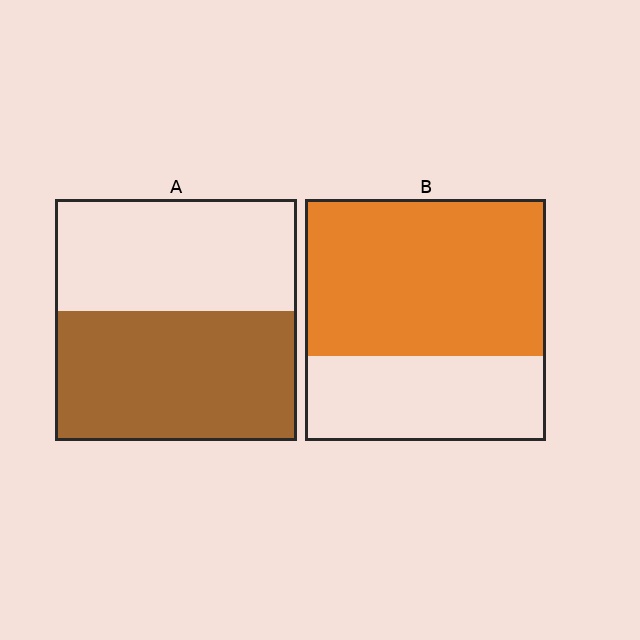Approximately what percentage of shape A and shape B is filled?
A is approximately 55% and B is approximately 65%.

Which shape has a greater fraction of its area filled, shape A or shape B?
Shape B.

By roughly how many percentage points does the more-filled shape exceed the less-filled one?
By roughly 10 percentage points (B over A).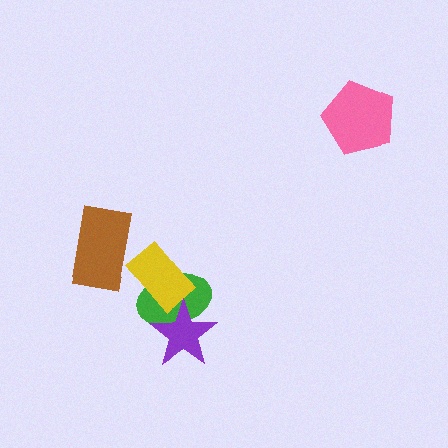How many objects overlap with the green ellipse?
2 objects overlap with the green ellipse.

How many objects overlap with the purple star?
1 object overlaps with the purple star.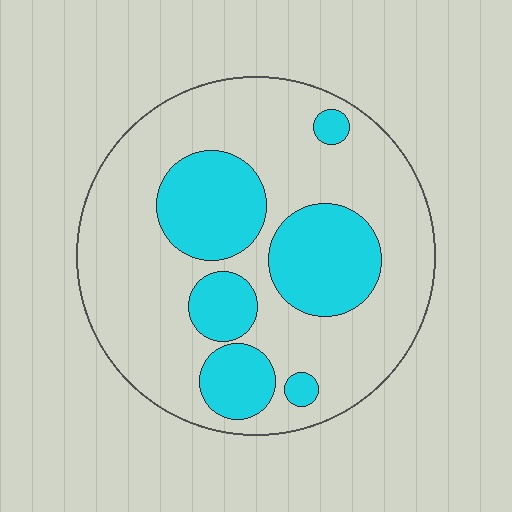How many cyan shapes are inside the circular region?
6.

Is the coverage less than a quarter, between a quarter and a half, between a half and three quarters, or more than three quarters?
Between a quarter and a half.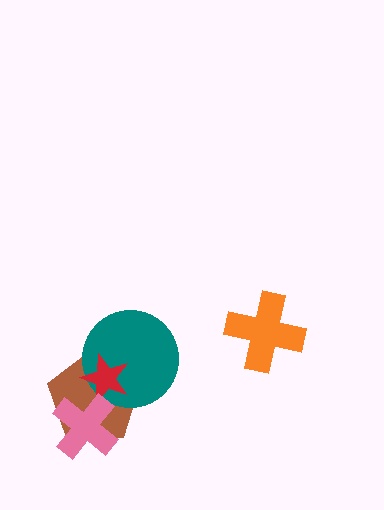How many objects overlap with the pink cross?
2 objects overlap with the pink cross.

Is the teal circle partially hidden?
Yes, it is partially covered by another shape.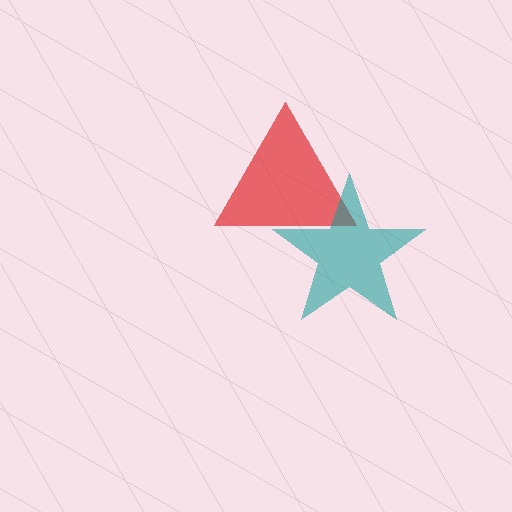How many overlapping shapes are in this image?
There are 2 overlapping shapes in the image.